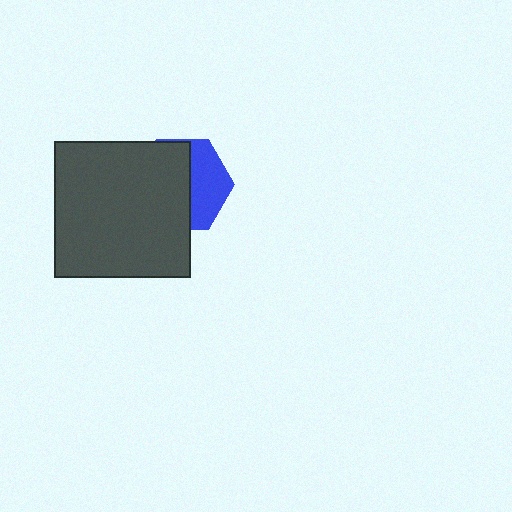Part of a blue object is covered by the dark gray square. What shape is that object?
It is a hexagon.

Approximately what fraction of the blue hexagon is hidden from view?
Roughly 61% of the blue hexagon is hidden behind the dark gray square.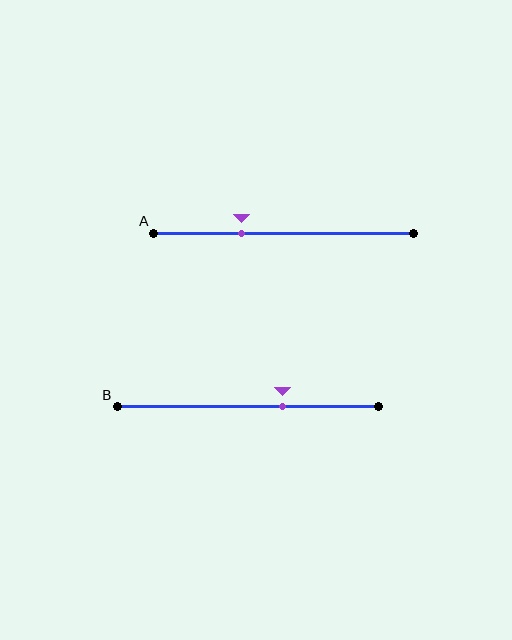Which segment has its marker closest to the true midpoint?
Segment B has its marker closest to the true midpoint.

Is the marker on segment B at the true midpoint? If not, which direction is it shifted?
No, the marker on segment B is shifted to the right by about 13% of the segment length.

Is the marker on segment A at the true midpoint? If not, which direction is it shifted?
No, the marker on segment A is shifted to the left by about 16% of the segment length.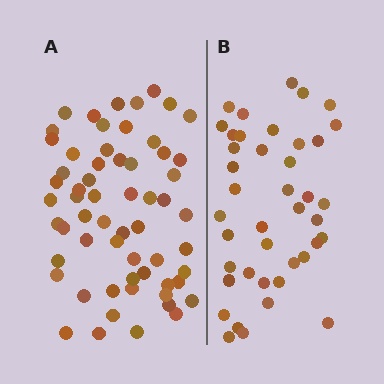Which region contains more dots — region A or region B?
Region A (the left region) has more dots.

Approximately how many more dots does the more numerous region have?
Region A has approximately 20 more dots than region B.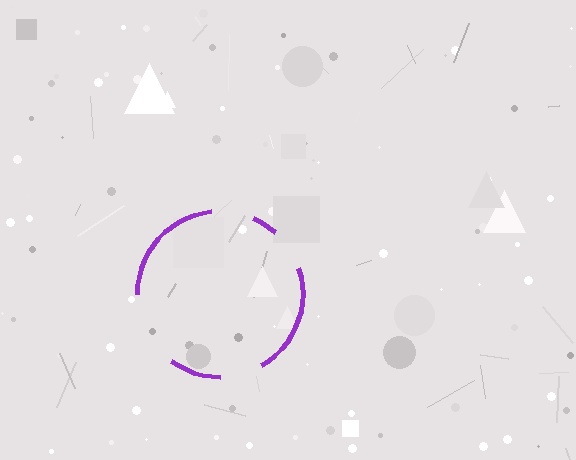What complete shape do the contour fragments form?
The contour fragments form a circle.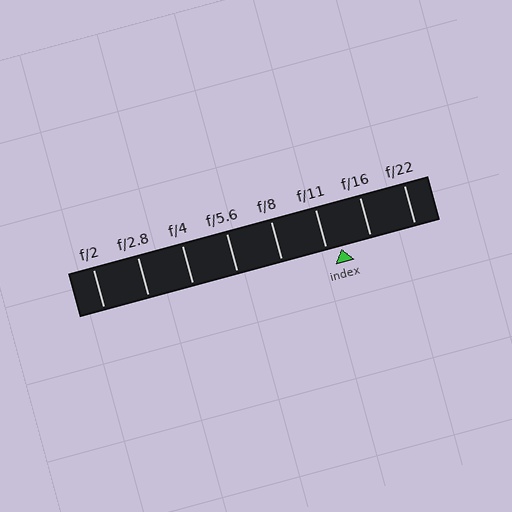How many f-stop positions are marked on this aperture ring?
There are 8 f-stop positions marked.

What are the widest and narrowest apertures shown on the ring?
The widest aperture shown is f/2 and the narrowest is f/22.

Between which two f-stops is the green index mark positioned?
The index mark is between f/11 and f/16.